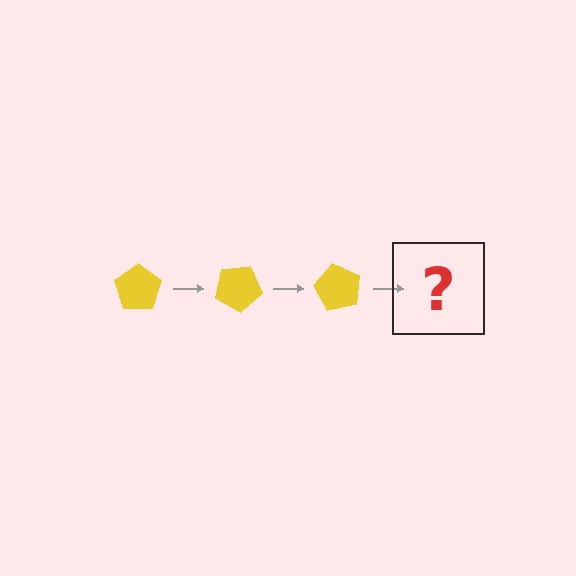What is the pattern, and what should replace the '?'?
The pattern is that the pentagon rotates 30 degrees each step. The '?' should be a yellow pentagon rotated 90 degrees.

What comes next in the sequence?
The next element should be a yellow pentagon rotated 90 degrees.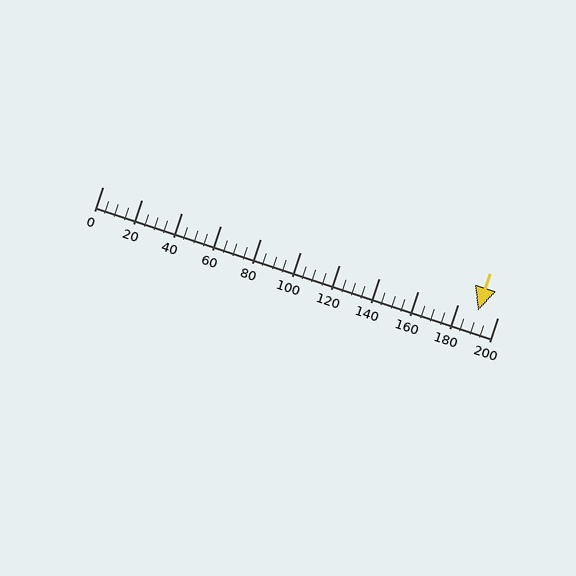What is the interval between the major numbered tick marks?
The major tick marks are spaced 20 units apart.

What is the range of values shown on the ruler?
The ruler shows values from 0 to 200.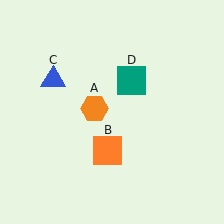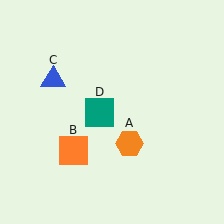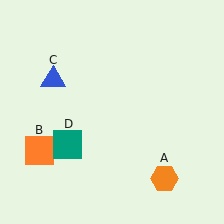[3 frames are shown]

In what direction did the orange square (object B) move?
The orange square (object B) moved left.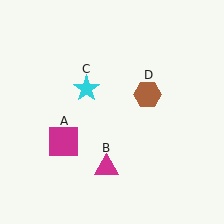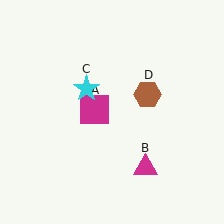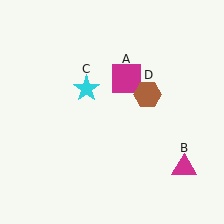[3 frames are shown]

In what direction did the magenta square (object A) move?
The magenta square (object A) moved up and to the right.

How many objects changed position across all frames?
2 objects changed position: magenta square (object A), magenta triangle (object B).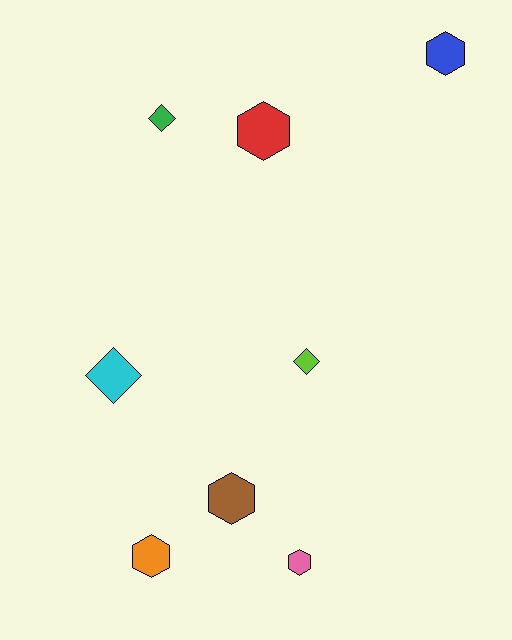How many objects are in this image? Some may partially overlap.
There are 8 objects.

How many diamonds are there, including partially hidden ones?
There are 3 diamonds.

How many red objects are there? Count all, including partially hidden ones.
There is 1 red object.